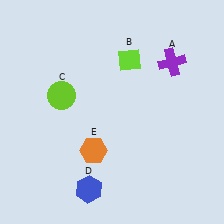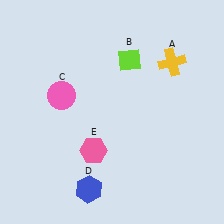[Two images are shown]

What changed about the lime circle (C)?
In Image 1, C is lime. In Image 2, it changed to pink.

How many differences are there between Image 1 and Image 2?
There are 3 differences between the two images.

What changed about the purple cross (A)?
In Image 1, A is purple. In Image 2, it changed to yellow.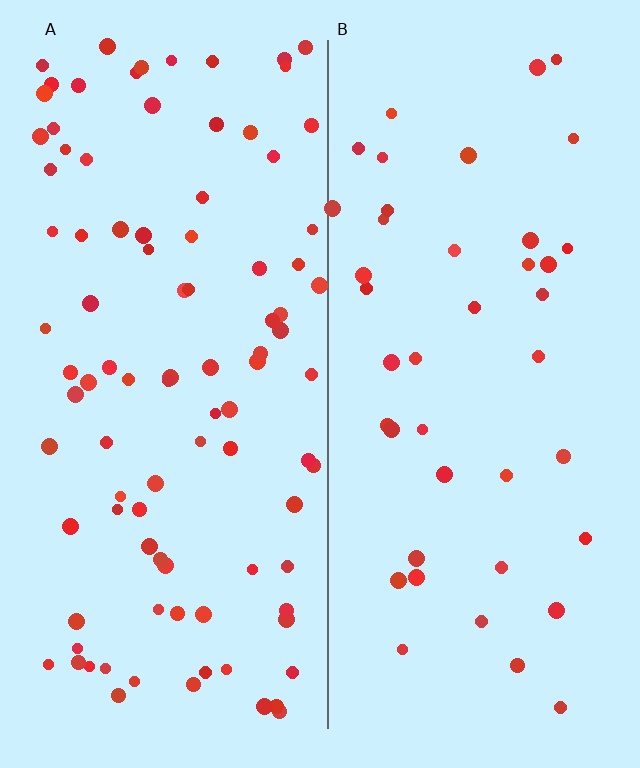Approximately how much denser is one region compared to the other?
Approximately 2.2× — region A over region B.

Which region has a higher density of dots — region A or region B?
A (the left).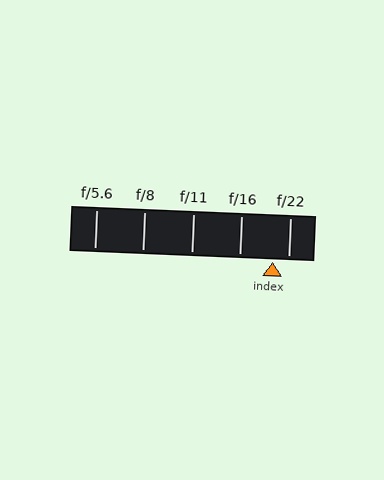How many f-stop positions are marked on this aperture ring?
There are 5 f-stop positions marked.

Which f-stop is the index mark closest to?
The index mark is closest to f/22.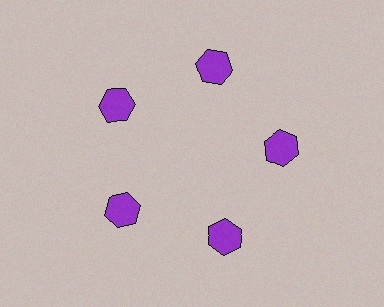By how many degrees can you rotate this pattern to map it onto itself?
The pattern maps onto itself every 72 degrees of rotation.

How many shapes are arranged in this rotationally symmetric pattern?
There are 5 shapes, arranged in 5 groups of 1.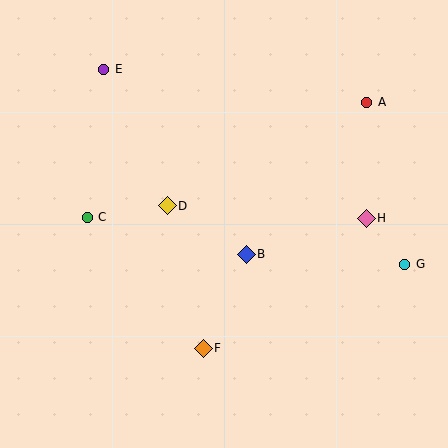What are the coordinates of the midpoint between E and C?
The midpoint between E and C is at (96, 143).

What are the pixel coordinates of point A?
Point A is at (367, 102).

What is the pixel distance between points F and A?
The distance between F and A is 295 pixels.